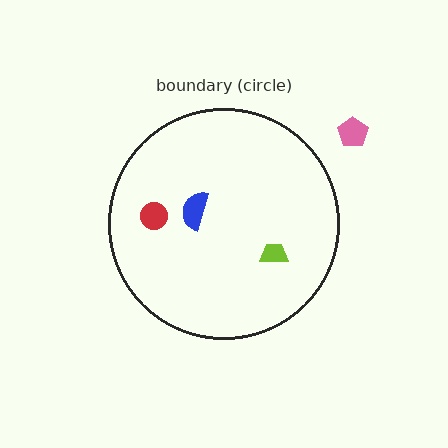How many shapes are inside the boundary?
3 inside, 1 outside.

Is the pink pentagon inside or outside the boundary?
Outside.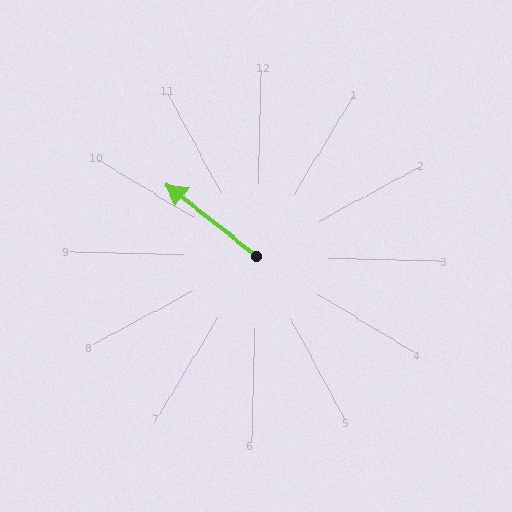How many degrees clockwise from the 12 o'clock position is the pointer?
Approximately 307 degrees.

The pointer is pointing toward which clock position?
Roughly 10 o'clock.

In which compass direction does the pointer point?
Northwest.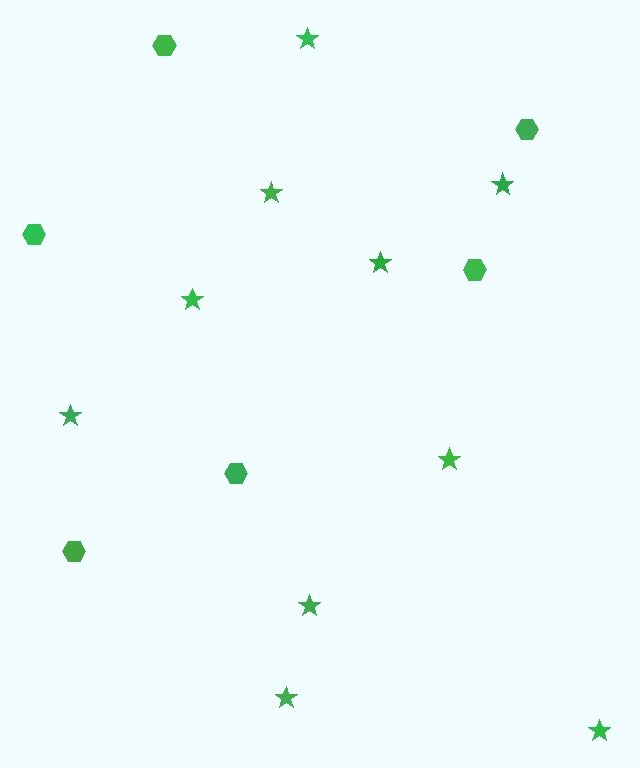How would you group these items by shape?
There are 2 groups: one group of hexagons (6) and one group of stars (10).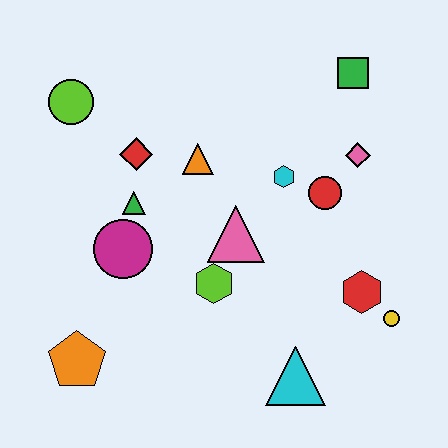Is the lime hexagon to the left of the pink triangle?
Yes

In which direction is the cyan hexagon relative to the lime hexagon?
The cyan hexagon is above the lime hexagon.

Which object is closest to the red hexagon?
The yellow circle is closest to the red hexagon.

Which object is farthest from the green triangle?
The yellow circle is farthest from the green triangle.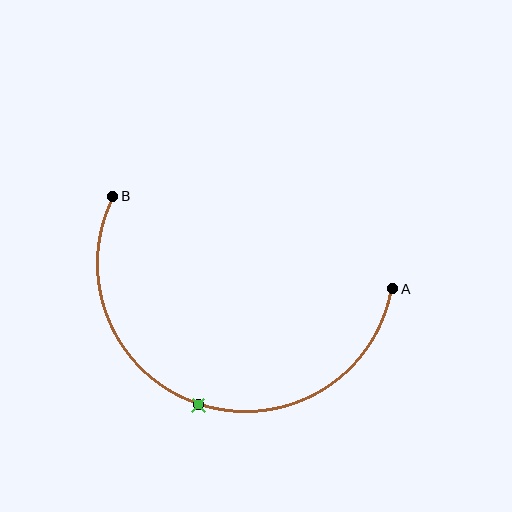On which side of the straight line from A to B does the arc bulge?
The arc bulges below the straight line connecting A and B.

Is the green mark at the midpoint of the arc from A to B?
Yes. The green mark lies on the arc at equal arc-length from both A and B — it is the arc midpoint.